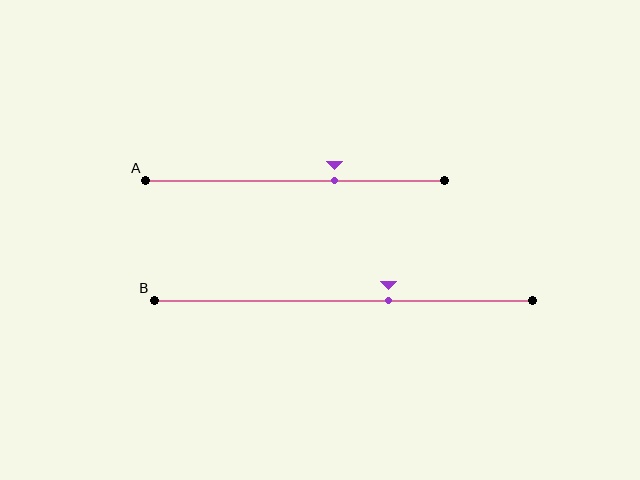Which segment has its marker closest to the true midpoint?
Segment B has its marker closest to the true midpoint.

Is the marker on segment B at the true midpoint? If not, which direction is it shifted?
No, the marker on segment B is shifted to the right by about 12% of the segment length.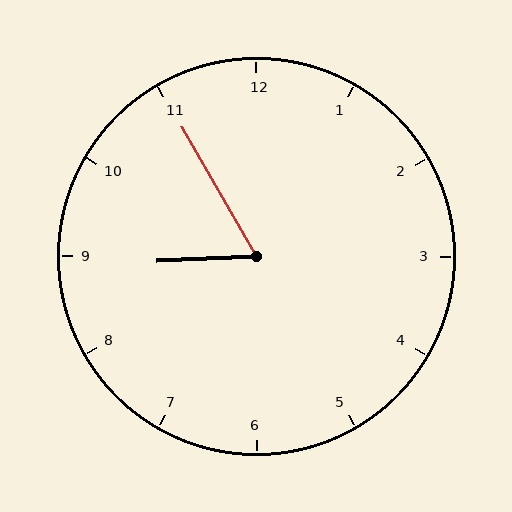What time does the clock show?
8:55.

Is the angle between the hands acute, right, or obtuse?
It is acute.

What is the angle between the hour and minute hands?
Approximately 62 degrees.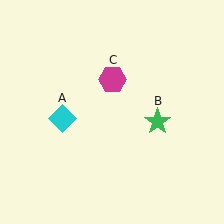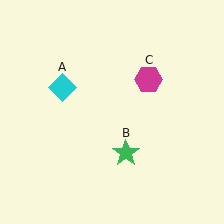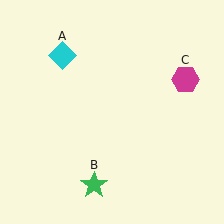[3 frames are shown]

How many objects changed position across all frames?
3 objects changed position: cyan diamond (object A), green star (object B), magenta hexagon (object C).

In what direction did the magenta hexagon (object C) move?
The magenta hexagon (object C) moved right.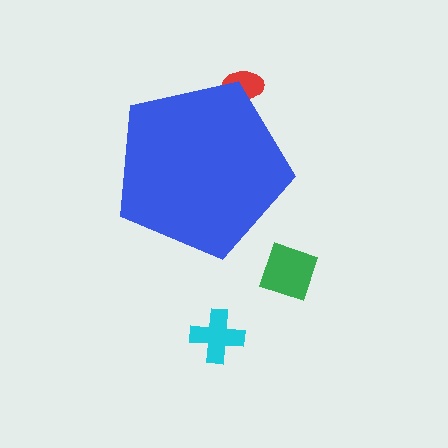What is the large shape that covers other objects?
A blue pentagon.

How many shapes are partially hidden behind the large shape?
1 shape is partially hidden.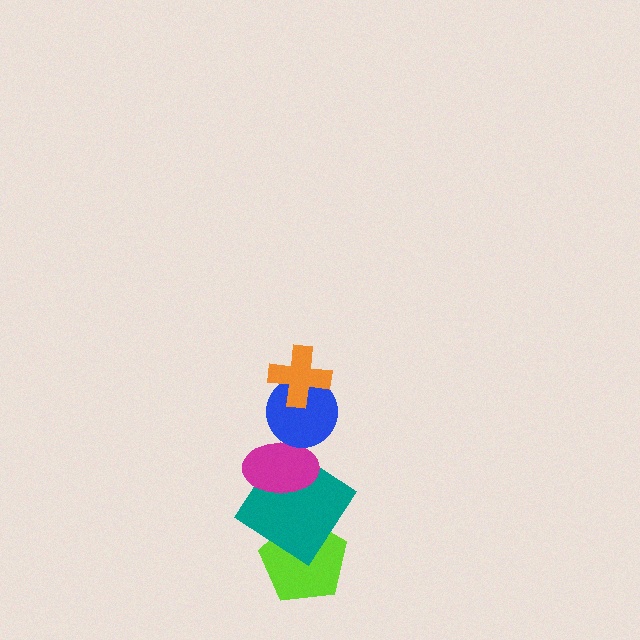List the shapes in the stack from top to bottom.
From top to bottom: the orange cross, the blue circle, the magenta ellipse, the teal diamond, the lime pentagon.